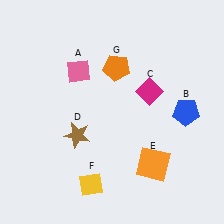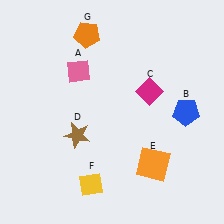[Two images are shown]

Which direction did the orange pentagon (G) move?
The orange pentagon (G) moved up.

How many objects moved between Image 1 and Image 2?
1 object moved between the two images.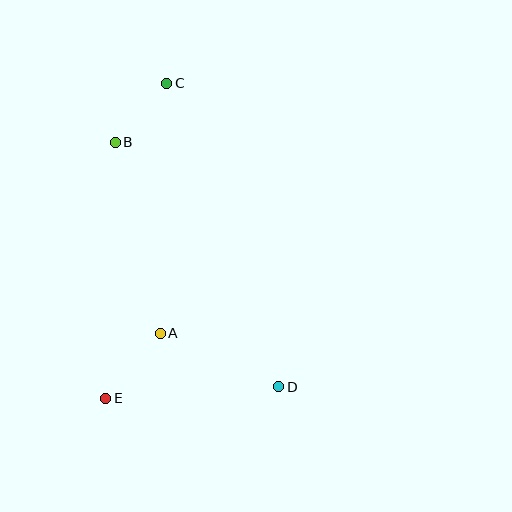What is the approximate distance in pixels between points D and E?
The distance between D and E is approximately 173 pixels.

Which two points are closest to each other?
Points B and C are closest to each other.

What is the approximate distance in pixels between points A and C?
The distance between A and C is approximately 250 pixels.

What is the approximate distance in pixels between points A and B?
The distance between A and B is approximately 197 pixels.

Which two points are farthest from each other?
Points C and D are farthest from each other.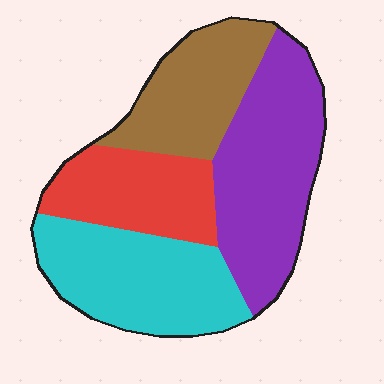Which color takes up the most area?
Purple, at roughly 30%.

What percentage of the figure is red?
Red covers about 20% of the figure.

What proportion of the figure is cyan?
Cyan takes up about one quarter (1/4) of the figure.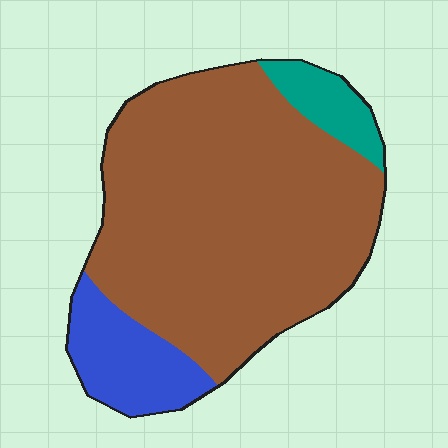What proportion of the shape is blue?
Blue covers 14% of the shape.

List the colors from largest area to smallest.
From largest to smallest: brown, blue, teal.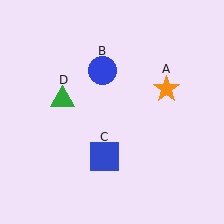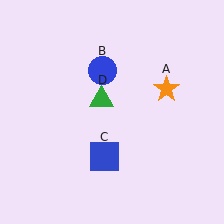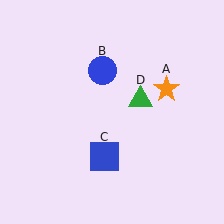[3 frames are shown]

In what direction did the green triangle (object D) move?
The green triangle (object D) moved right.